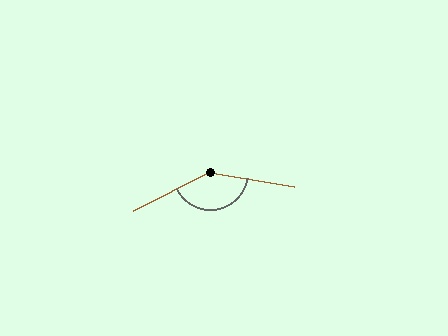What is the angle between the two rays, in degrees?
Approximately 144 degrees.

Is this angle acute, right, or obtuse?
It is obtuse.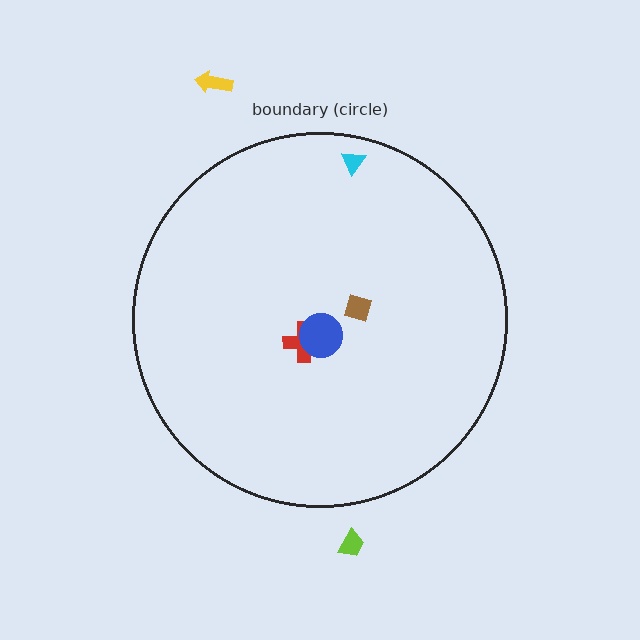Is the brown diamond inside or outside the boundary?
Inside.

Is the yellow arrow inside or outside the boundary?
Outside.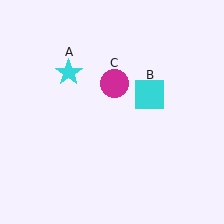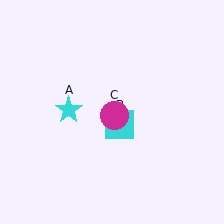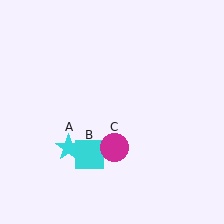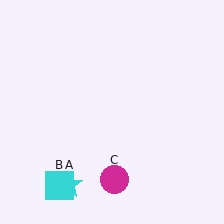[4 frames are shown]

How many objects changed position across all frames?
3 objects changed position: cyan star (object A), cyan square (object B), magenta circle (object C).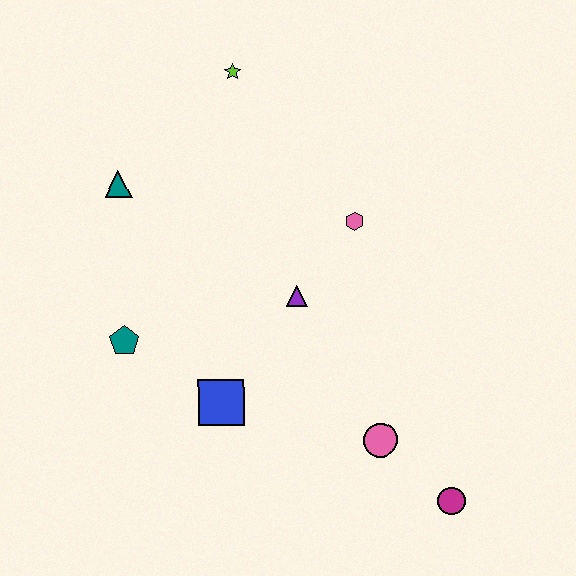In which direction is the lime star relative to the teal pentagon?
The lime star is above the teal pentagon.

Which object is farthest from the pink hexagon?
The magenta circle is farthest from the pink hexagon.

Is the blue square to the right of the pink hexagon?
No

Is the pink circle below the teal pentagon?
Yes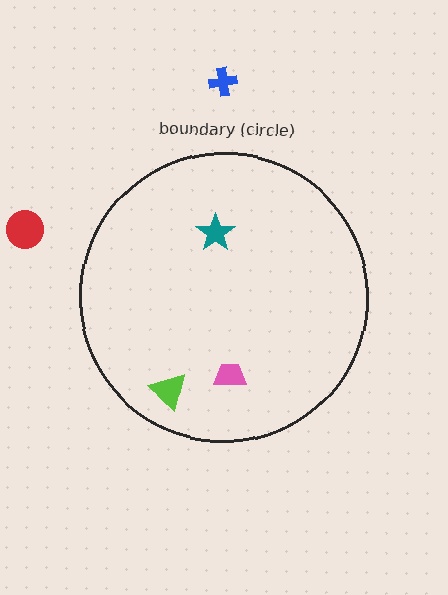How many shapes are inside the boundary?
3 inside, 2 outside.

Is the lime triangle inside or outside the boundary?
Inside.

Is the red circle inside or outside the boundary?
Outside.